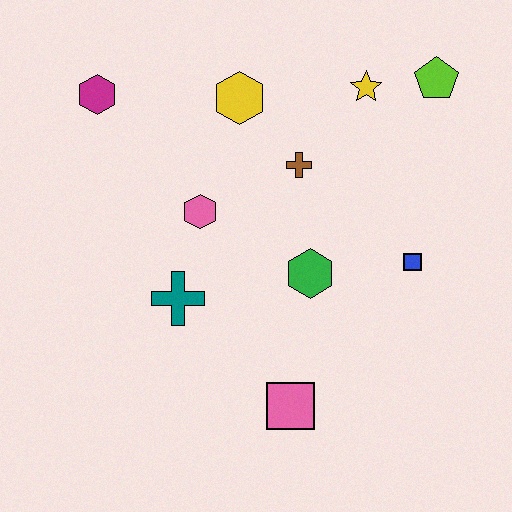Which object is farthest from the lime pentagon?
The pink square is farthest from the lime pentagon.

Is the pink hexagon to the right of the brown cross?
No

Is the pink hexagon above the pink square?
Yes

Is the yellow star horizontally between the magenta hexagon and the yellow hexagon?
No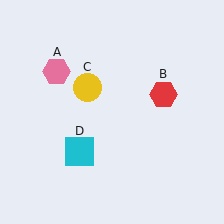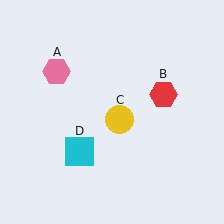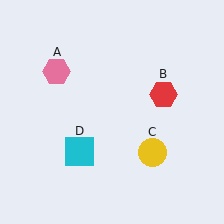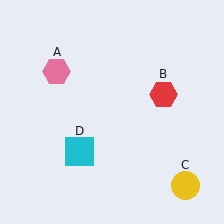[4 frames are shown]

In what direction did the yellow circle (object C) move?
The yellow circle (object C) moved down and to the right.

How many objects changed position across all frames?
1 object changed position: yellow circle (object C).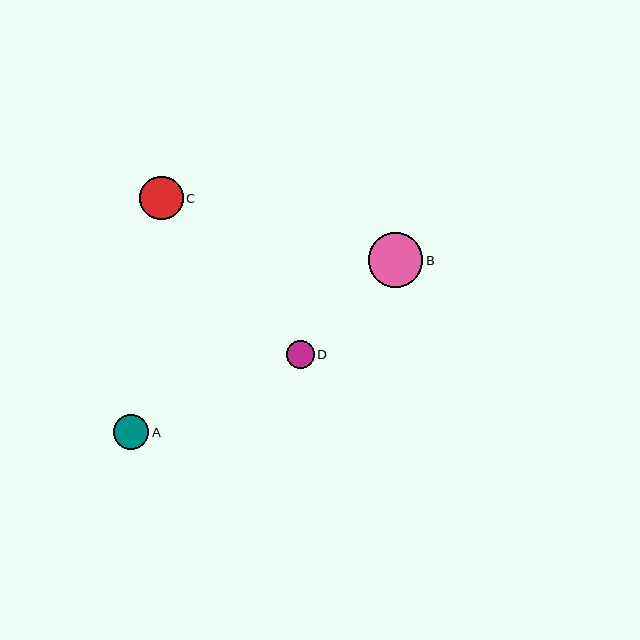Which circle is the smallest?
Circle D is the smallest with a size of approximately 28 pixels.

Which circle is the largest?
Circle B is the largest with a size of approximately 55 pixels.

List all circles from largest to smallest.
From largest to smallest: B, C, A, D.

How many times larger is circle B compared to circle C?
Circle B is approximately 1.2 times the size of circle C.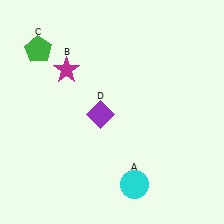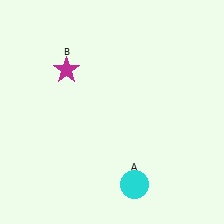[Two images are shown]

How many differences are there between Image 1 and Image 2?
There are 2 differences between the two images.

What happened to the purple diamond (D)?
The purple diamond (D) was removed in Image 2. It was in the bottom-left area of Image 1.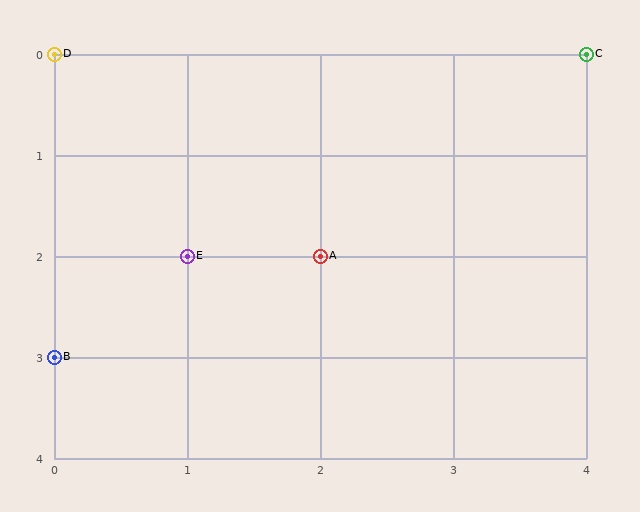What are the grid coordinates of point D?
Point D is at grid coordinates (0, 0).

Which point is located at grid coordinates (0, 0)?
Point D is at (0, 0).